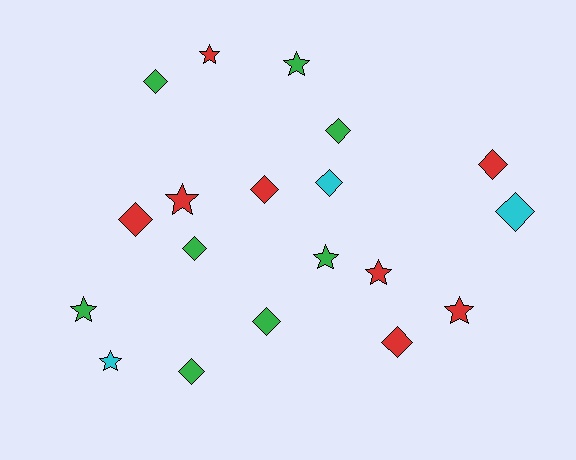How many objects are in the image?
There are 19 objects.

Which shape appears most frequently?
Diamond, with 11 objects.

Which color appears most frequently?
Green, with 8 objects.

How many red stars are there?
There are 4 red stars.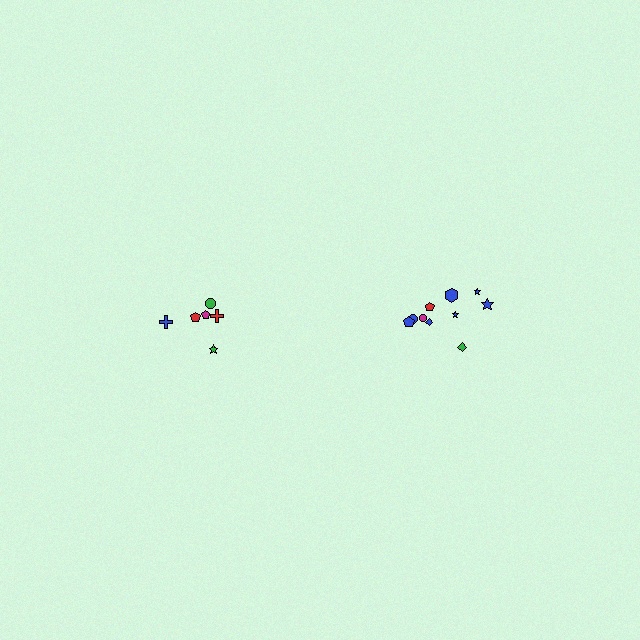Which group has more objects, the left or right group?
The right group.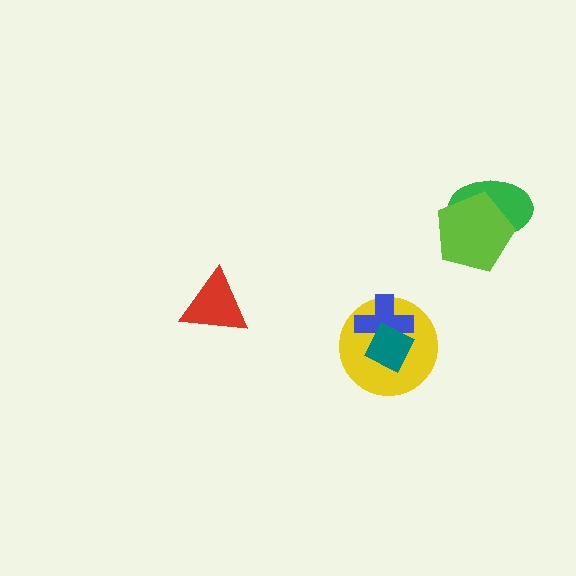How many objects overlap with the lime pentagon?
1 object overlaps with the lime pentagon.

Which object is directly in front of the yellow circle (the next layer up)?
The blue cross is directly in front of the yellow circle.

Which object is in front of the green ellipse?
The lime pentagon is in front of the green ellipse.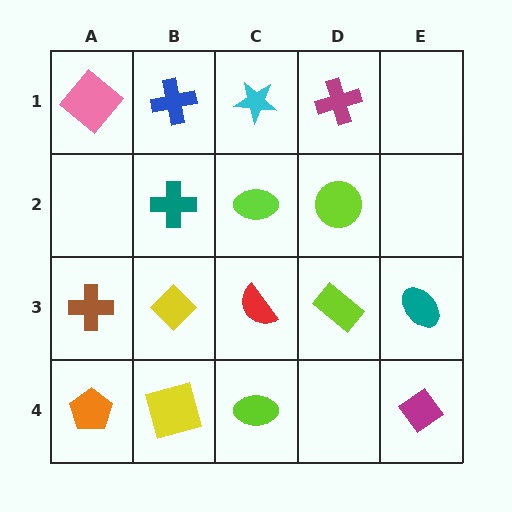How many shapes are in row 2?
3 shapes.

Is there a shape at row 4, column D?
No, that cell is empty.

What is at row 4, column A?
An orange pentagon.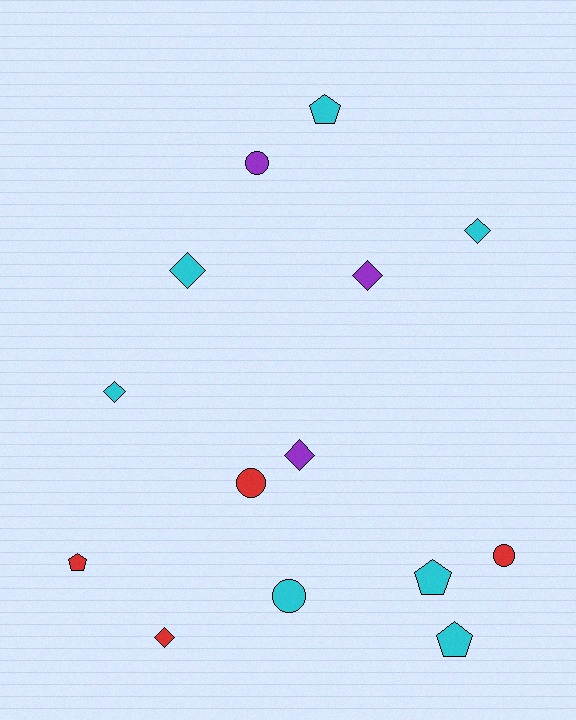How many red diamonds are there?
There is 1 red diamond.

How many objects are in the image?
There are 14 objects.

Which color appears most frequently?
Cyan, with 7 objects.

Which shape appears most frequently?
Diamond, with 6 objects.